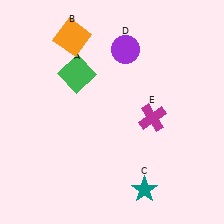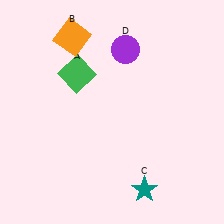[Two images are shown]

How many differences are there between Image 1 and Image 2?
There is 1 difference between the two images.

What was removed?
The magenta cross (E) was removed in Image 2.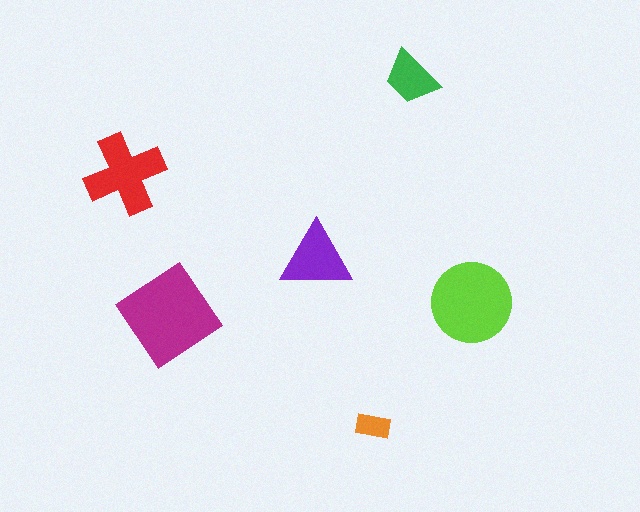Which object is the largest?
The magenta diamond.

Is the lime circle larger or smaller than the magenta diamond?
Smaller.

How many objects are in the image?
There are 6 objects in the image.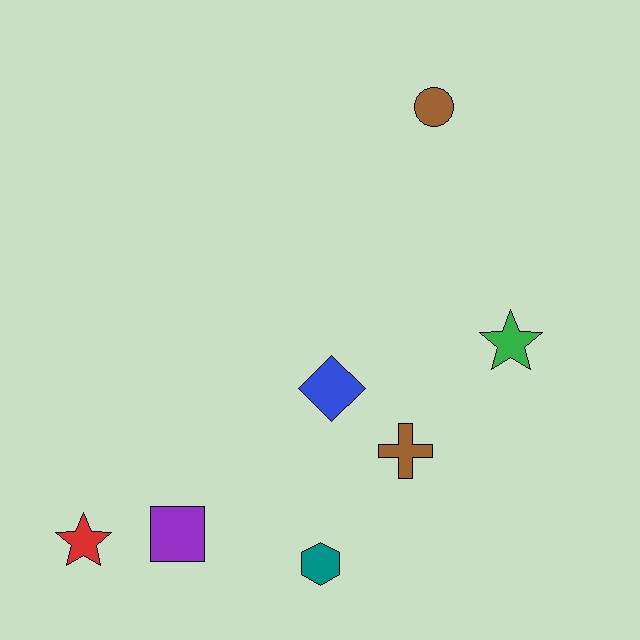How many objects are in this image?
There are 7 objects.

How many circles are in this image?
There is 1 circle.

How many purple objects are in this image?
There is 1 purple object.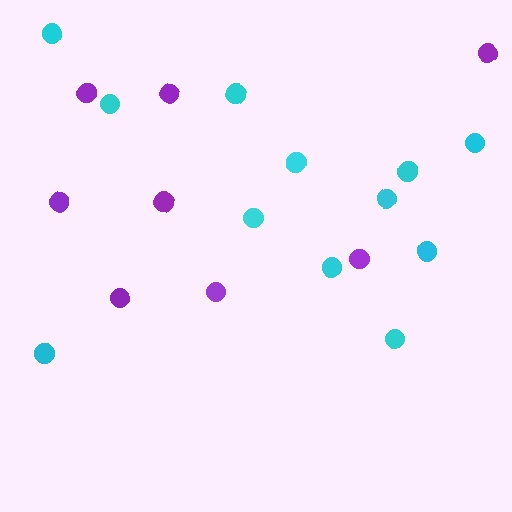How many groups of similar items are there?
There are 2 groups: one group of cyan circles (12) and one group of purple circles (8).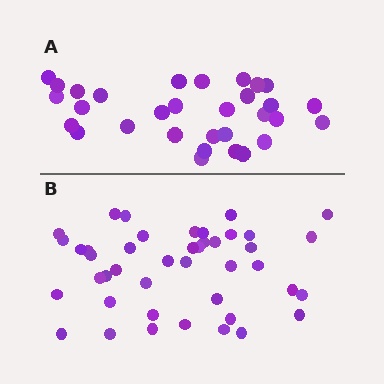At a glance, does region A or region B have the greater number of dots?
Region B (the bottom region) has more dots.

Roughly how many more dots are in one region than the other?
Region B has roughly 12 or so more dots than region A.